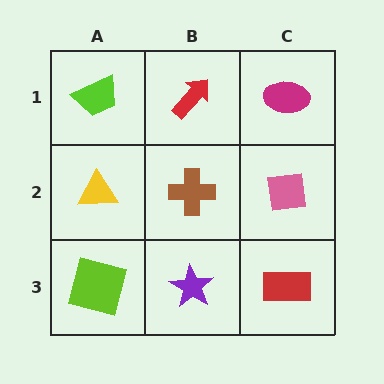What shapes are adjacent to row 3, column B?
A brown cross (row 2, column B), a lime square (row 3, column A), a red rectangle (row 3, column C).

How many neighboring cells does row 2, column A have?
3.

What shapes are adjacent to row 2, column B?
A red arrow (row 1, column B), a purple star (row 3, column B), a yellow triangle (row 2, column A), a pink square (row 2, column C).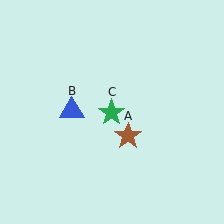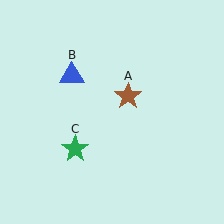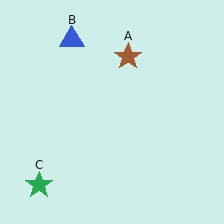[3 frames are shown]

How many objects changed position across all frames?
3 objects changed position: brown star (object A), blue triangle (object B), green star (object C).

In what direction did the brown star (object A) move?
The brown star (object A) moved up.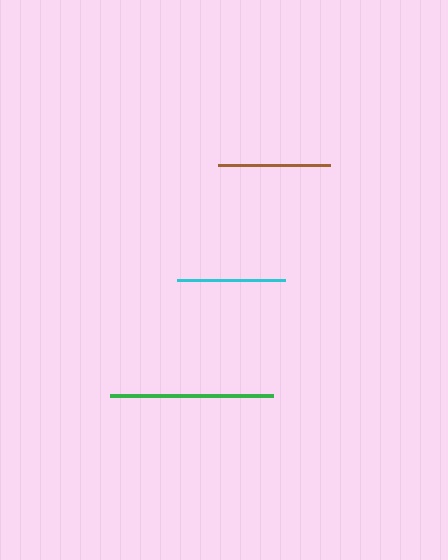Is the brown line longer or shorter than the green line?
The green line is longer than the brown line.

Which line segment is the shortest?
The cyan line is the shortest at approximately 109 pixels.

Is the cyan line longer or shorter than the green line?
The green line is longer than the cyan line.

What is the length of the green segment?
The green segment is approximately 163 pixels long.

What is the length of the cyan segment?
The cyan segment is approximately 109 pixels long.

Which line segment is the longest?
The green line is the longest at approximately 163 pixels.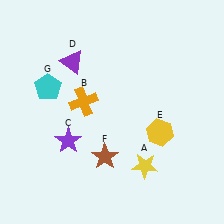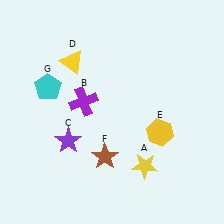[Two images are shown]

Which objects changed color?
B changed from orange to purple. D changed from purple to yellow.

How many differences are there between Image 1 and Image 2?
There are 2 differences between the two images.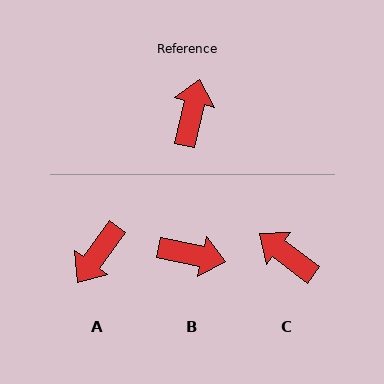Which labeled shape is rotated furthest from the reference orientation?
A, about 157 degrees away.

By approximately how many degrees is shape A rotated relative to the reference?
Approximately 157 degrees counter-clockwise.